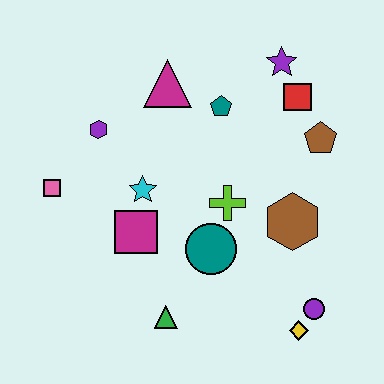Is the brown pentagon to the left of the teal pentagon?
No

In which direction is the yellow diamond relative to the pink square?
The yellow diamond is to the right of the pink square.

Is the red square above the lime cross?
Yes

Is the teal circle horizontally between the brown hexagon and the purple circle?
No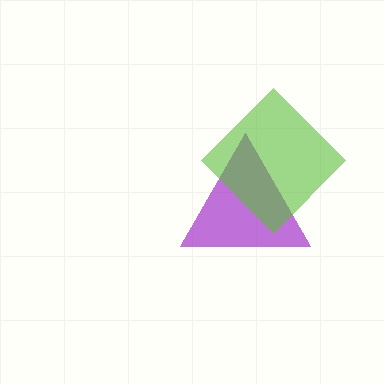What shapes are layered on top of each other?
The layered shapes are: a purple triangle, a lime diamond.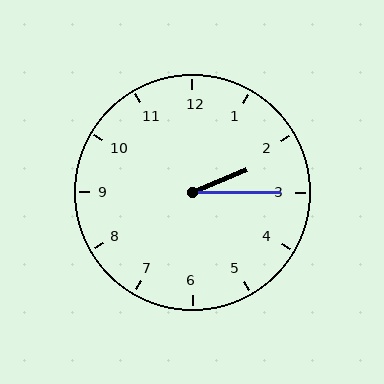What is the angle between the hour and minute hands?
Approximately 22 degrees.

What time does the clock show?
2:15.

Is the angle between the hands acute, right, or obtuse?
It is acute.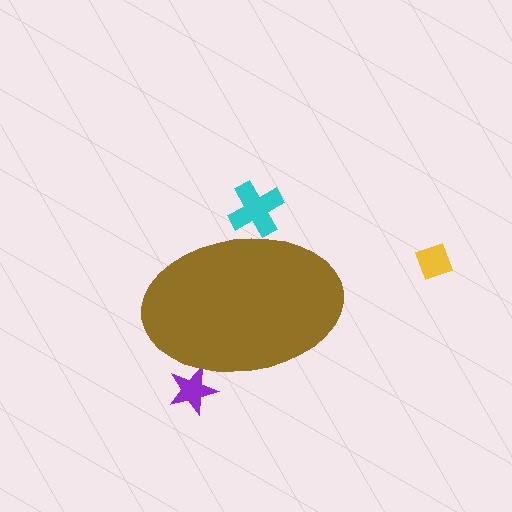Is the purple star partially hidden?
Yes, the purple star is partially hidden behind the brown ellipse.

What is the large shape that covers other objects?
A brown ellipse.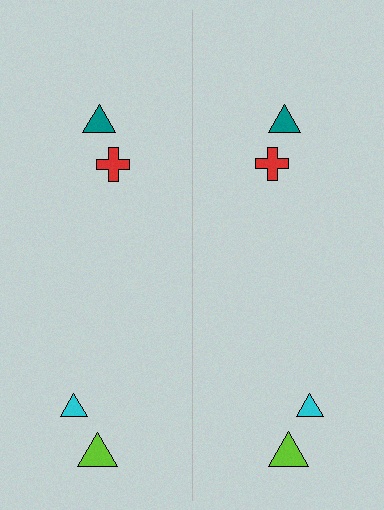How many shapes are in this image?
There are 8 shapes in this image.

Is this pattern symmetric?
Yes, this pattern has bilateral (reflection) symmetry.